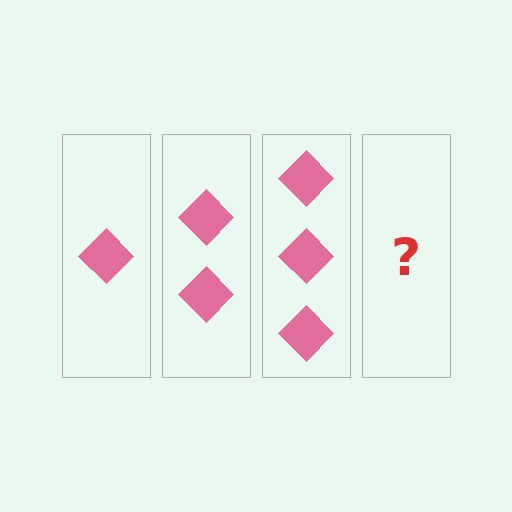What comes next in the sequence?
The next element should be 4 diamonds.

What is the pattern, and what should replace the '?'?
The pattern is that each step adds one more diamond. The '?' should be 4 diamonds.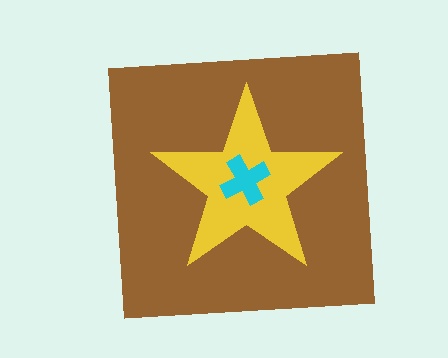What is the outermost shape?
The brown square.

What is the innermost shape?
The cyan cross.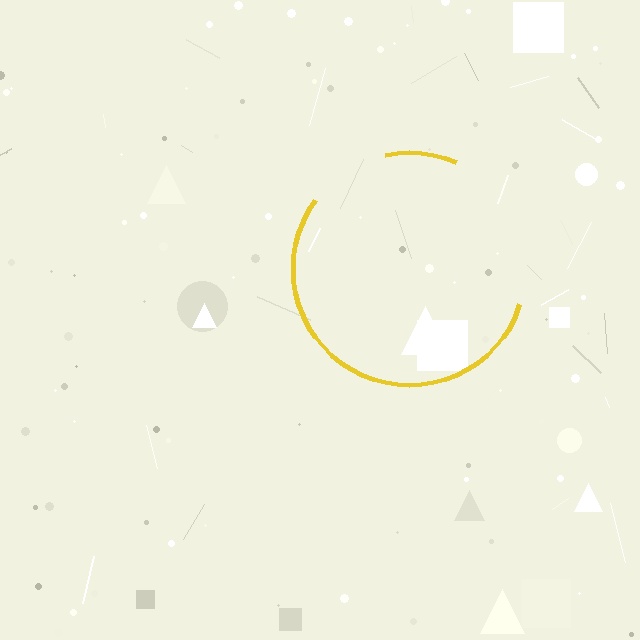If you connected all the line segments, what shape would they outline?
They would outline a circle.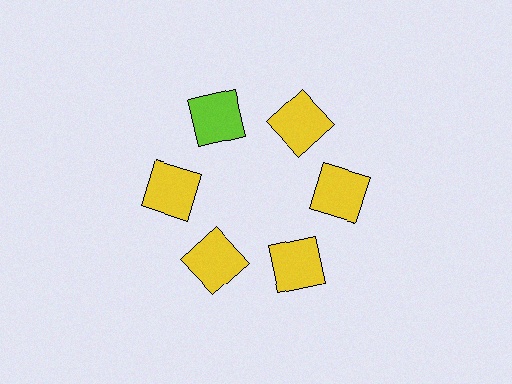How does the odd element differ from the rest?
It has a different color: lime instead of yellow.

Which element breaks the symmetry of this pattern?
The lime square at roughly the 11 o'clock position breaks the symmetry. All other shapes are yellow squares.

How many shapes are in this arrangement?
There are 6 shapes arranged in a ring pattern.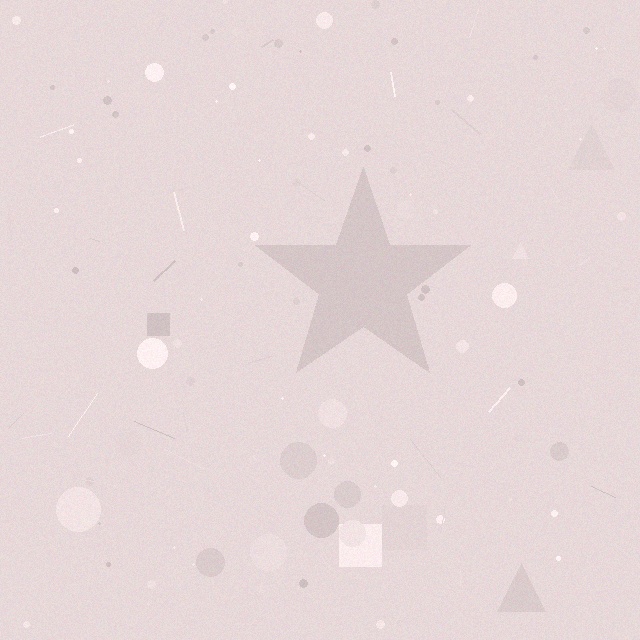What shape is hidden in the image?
A star is hidden in the image.